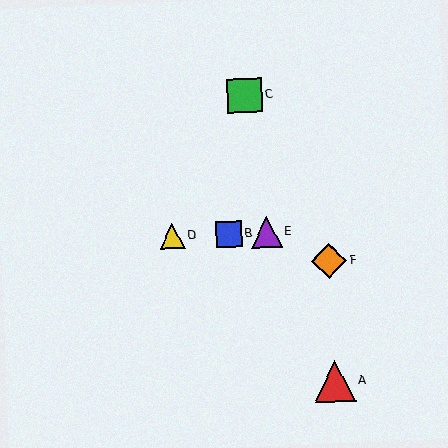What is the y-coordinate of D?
Object D is at y≈236.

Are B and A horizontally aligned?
No, B is at y≈234 and A is at y≈382.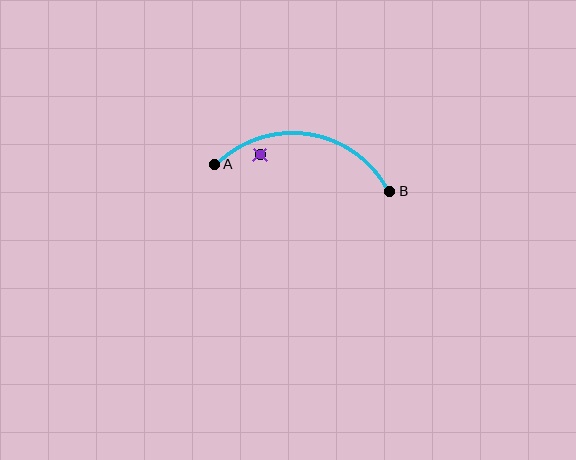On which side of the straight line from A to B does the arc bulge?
The arc bulges above the straight line connecting A and B.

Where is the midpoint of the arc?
The arc midpoint is the point on the curve farthest from the straight line joining A and B. It sits above that line.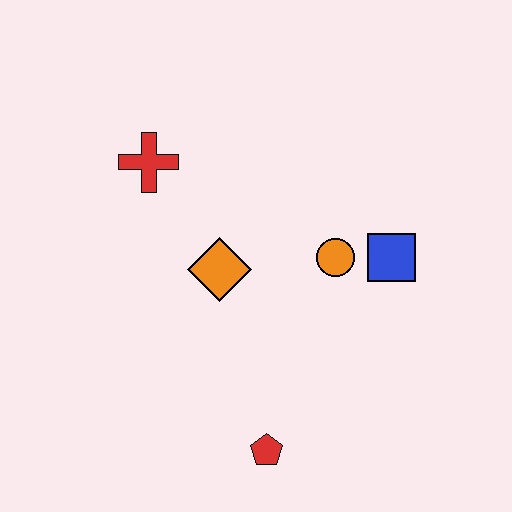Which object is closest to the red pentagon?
The orange diamond is closest to the red pentagon.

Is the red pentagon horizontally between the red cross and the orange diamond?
No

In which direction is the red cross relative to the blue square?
The red cross is to the left of the blue square.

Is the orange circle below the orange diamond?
No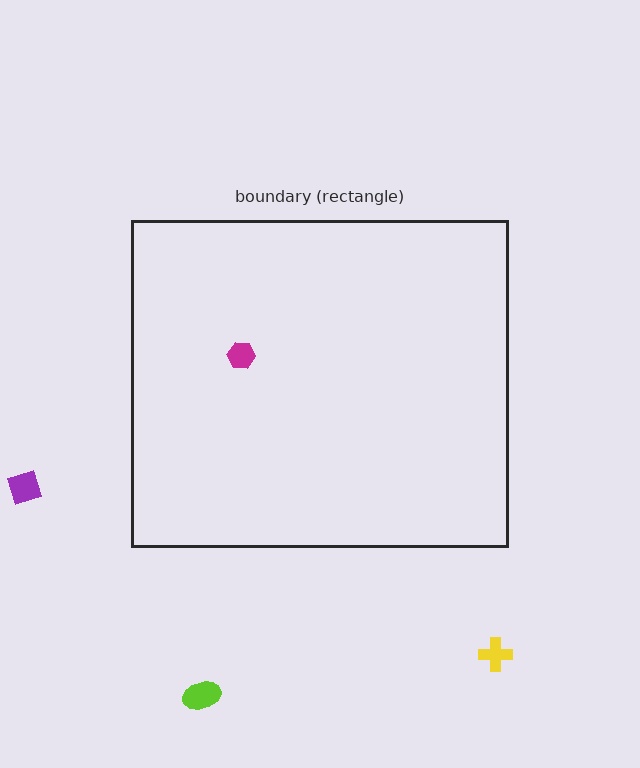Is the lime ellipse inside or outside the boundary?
Outside.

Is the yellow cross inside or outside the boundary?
Outside.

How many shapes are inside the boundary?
1 inside, 3 outside.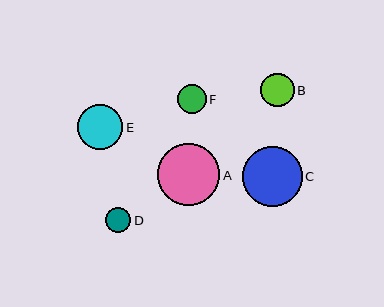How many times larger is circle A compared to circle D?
Circle A is approximately 2.5 times the size of circle D.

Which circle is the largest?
Circle A is the largest with a size of approximately 62 pixels.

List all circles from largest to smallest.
From largest to smallest: A, C, E, B, F, D.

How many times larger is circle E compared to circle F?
Circle E is approximately 1.6 times the size of circle F.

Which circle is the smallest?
Circle D is the smallest with a size of approximately 25 pixels.